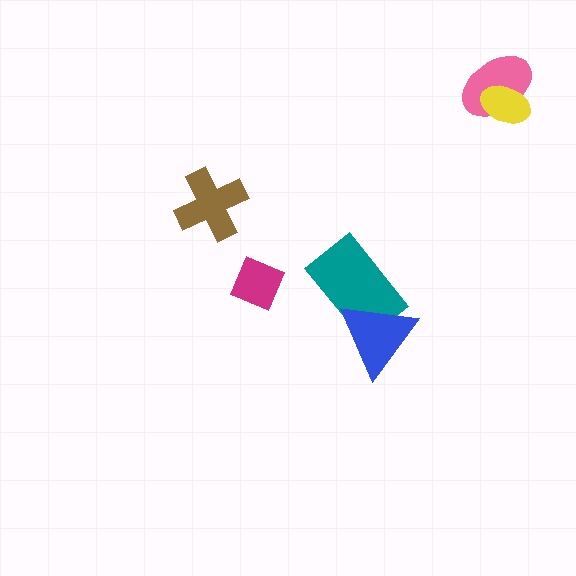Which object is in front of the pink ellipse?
The yellow ellipse is in front of the pink ellipse.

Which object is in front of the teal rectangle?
The blue triangle is in front of the teal rectangle.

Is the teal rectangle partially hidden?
Yes, it is partially covered by another shape.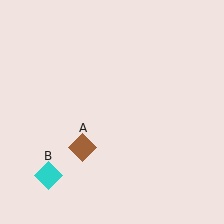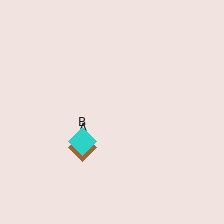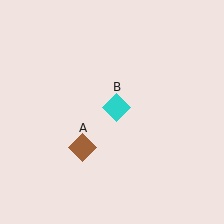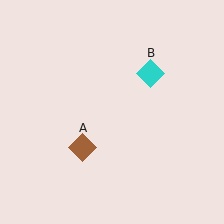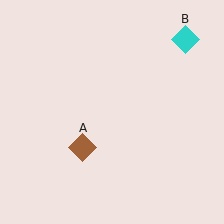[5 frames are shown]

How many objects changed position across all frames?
1 object changed position: cyan diamond (object B).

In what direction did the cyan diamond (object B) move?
The cyan diamond (object B) moved up and to the right.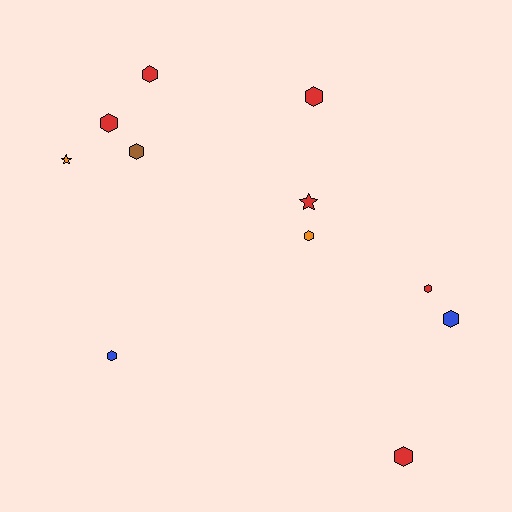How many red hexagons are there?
There are 5 red hexagons.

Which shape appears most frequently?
Hexagon, with 9 objects.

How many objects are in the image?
There are 11 objects.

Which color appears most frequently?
Red, with 6 objects.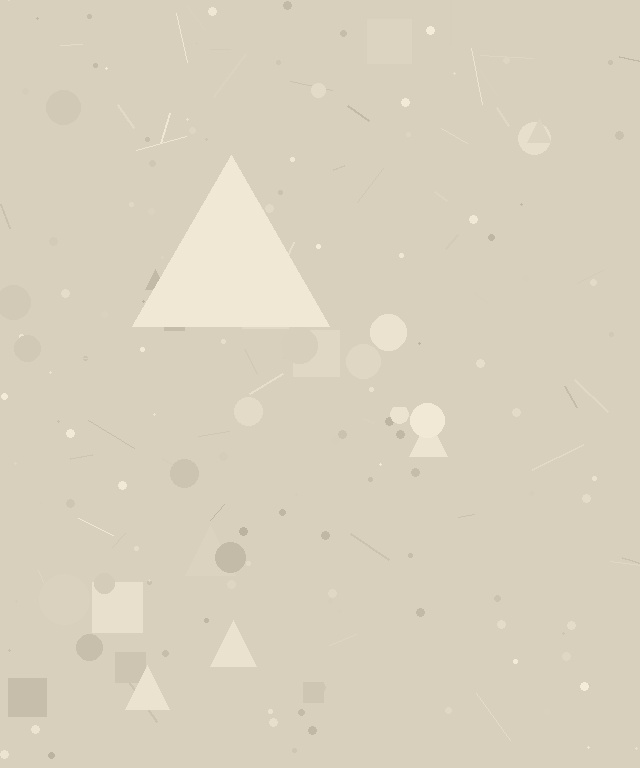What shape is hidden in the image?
A triangle is hidden in the image.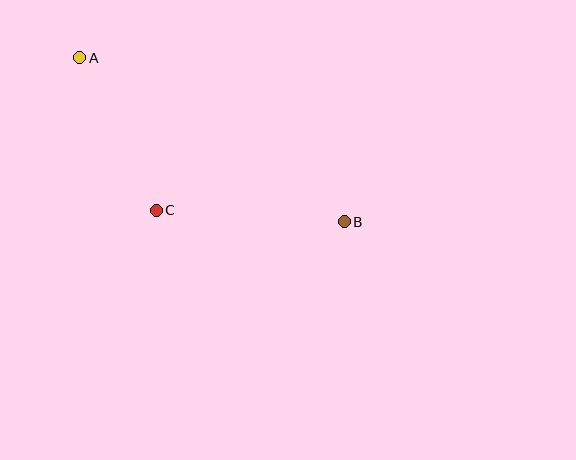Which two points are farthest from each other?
Points A and B are farthest from each other.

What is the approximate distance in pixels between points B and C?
The distance between B and C is approximately 188 pixels.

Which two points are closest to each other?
Points A and C are closest to each other.